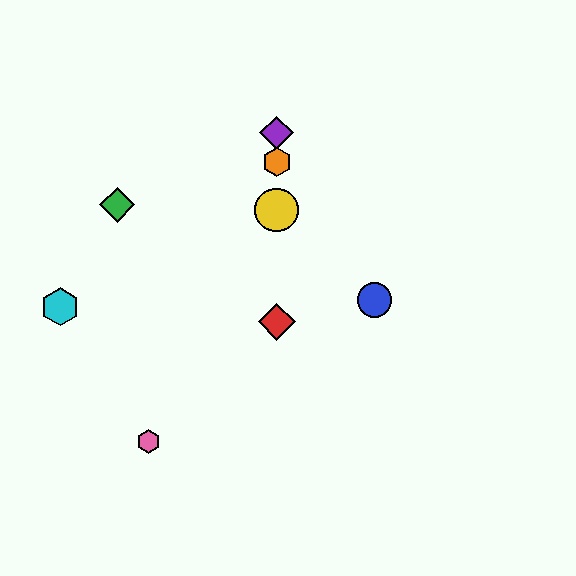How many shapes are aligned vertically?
4 shapes (the red diamond, the yellow circle, the purple diamond, the orange hexagon) are aligned vertically.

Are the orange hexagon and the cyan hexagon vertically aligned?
No, the orange hexagon is at x≈277 and the cyan hexagon is at x≈60.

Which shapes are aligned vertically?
The red diamond, the yellow circle, the purple diamond, the orange hexagon are aligned vertically.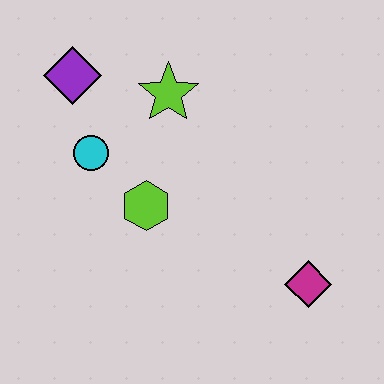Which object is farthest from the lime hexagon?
The magenta diamond is farthest from the lime hexagon.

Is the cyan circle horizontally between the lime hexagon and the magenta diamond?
No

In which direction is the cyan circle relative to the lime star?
The cyan circle is to the left of the lime star.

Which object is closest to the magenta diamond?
The lime hexagon is closest to the magenta diamond.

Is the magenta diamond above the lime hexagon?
No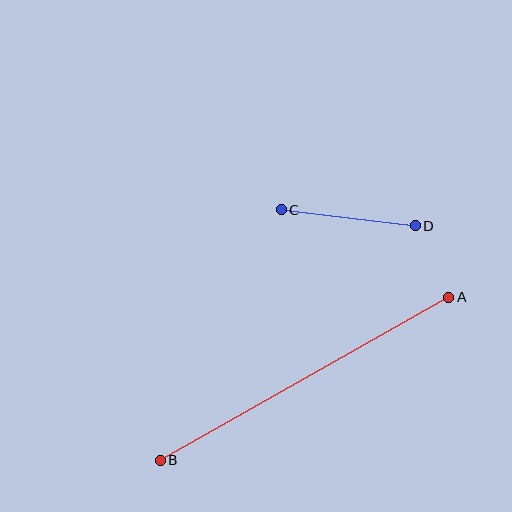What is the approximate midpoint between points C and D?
The midpoint is at approximately (348, 218) pixels.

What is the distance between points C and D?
The distance is approximately 135 pixels.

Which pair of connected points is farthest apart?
Points A and B are farthest apart.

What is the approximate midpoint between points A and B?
The midpoint is at approximately (305, 379) pixels.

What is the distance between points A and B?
The distance is approximately 331 pixels.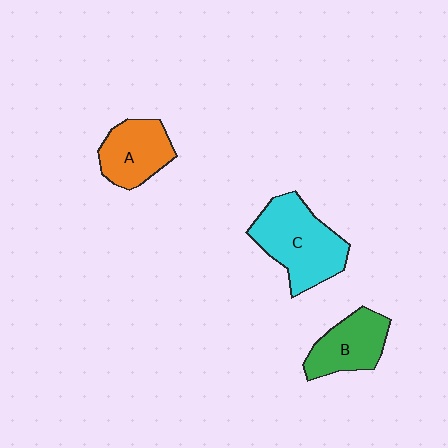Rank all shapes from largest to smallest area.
From largest to smallest: C (cyan), A (orange), B (green).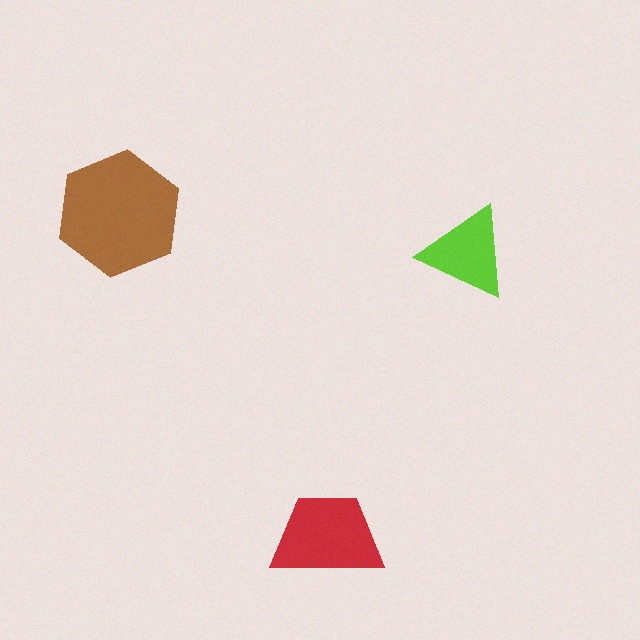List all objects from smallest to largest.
The lime triangle, the red trapezoid, the brown hexagon.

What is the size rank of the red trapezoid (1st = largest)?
2nd.